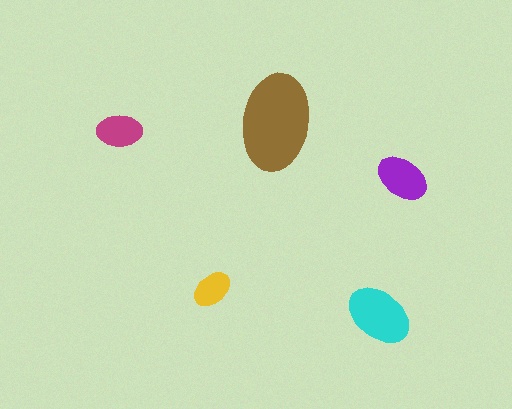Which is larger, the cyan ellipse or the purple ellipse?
The cyan one.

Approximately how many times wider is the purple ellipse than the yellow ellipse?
About 1.5 times wider.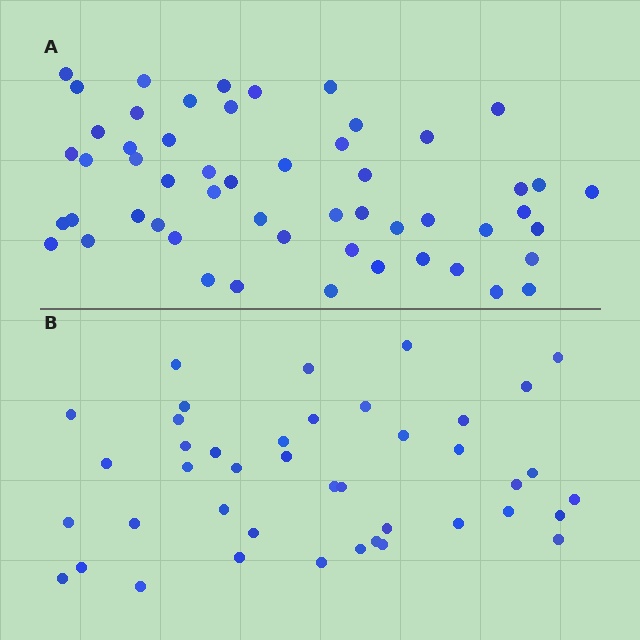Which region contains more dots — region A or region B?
Region A (the top region) has more dots.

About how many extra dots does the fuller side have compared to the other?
Region A has roughly 12 or so more dots than region B.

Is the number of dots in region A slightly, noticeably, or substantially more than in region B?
Region A has noticeably more, but not dramatically so. The ratio is roughly 1.3 to 1.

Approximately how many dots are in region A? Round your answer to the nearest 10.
About 50 dots. (The exact count is 54, which rounds to 50.)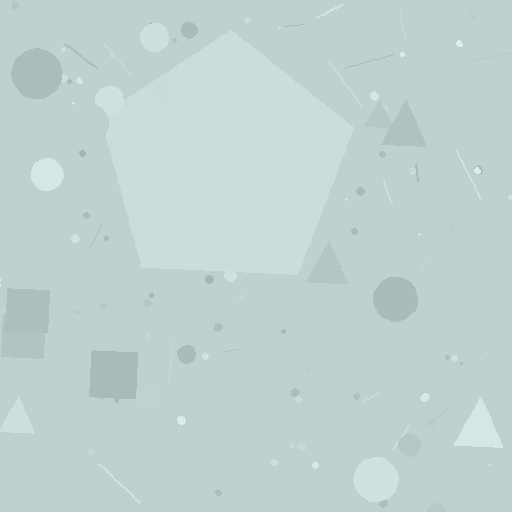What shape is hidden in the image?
A pentagon is hidden in the image.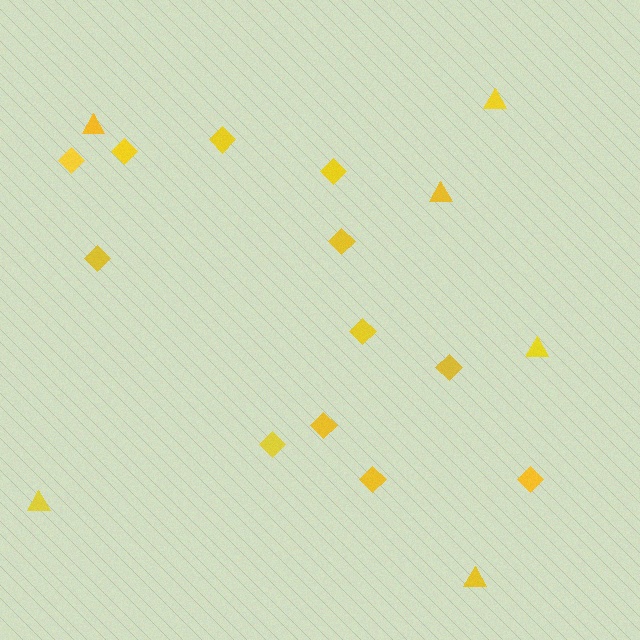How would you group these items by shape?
There are 2 groups: one group of diamonds (12) and one group of triangles (6).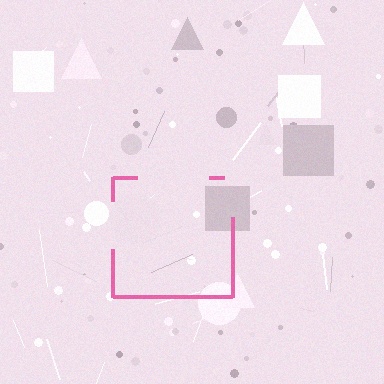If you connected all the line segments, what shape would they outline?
They would outline a square.